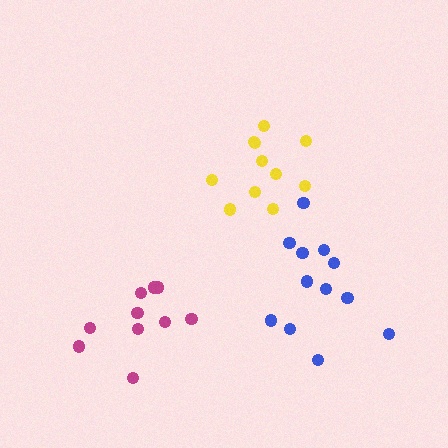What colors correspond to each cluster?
The clusters are colored: yellow, magenta, blue.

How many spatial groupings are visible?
There are 3 spatial groupings.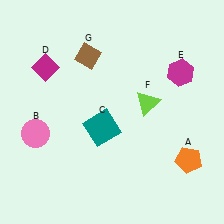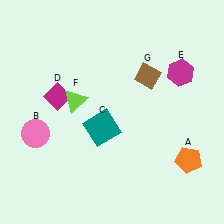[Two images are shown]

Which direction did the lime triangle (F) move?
The lime triangle (F) moved left.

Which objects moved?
The objects that moved are: the magenta diamond (D), the lime triangle (F), the brown diamond (G).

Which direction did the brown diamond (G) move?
The brown diamond (G) moved right.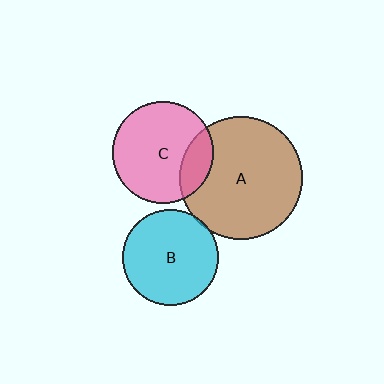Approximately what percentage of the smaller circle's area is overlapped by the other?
Approximately 20%.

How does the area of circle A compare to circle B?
Approximately 1.6 times.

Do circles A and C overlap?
Yes.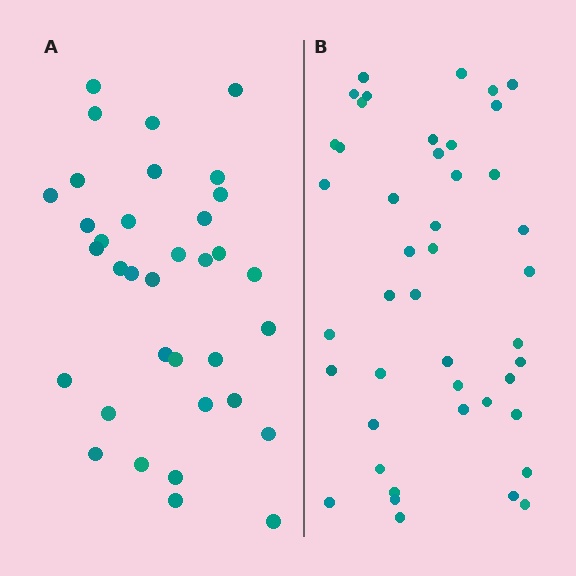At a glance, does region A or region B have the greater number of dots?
Region B (the right region) has more dots.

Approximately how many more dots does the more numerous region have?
Region B has roughly 8 or so more dots than region A.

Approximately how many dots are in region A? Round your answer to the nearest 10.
About 40 dots. (The exact count is 35, which rounds to 40.)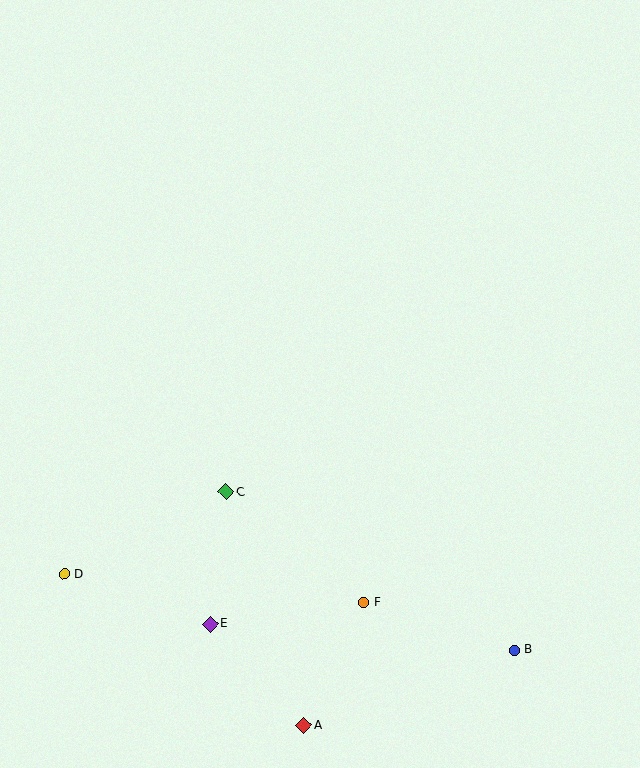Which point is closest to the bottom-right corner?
Point B is closest to the bottom-right corner.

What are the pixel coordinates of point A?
Point A is at (304, 725).